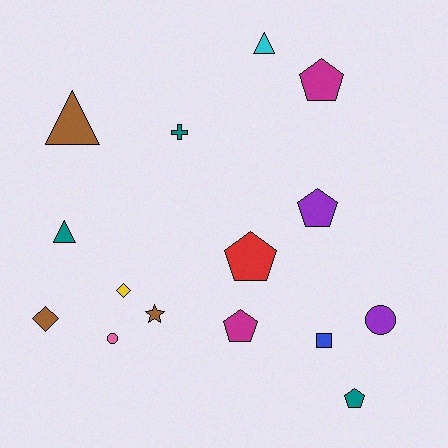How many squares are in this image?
There is 1 square.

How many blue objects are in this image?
There is 1 blue object.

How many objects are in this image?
There are 15 objects.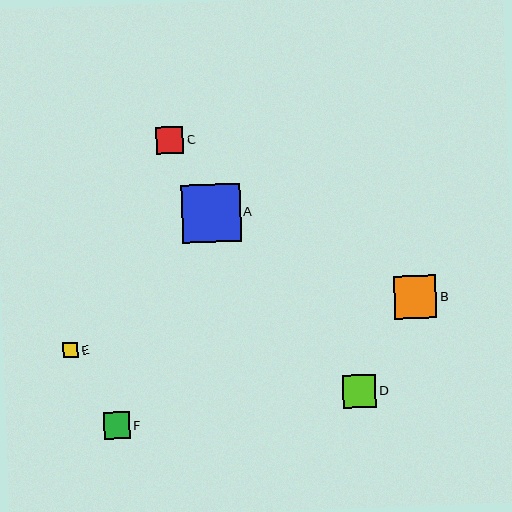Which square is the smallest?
Square E is the smallest with a size of approximately 16 pixels.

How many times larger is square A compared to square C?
Square A is approximately 2.2 times the size of square C.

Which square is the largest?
Square A is the largest with a size of approximately 59 pixels.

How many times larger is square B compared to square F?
Square B is approximately 1.6 times the size of square F.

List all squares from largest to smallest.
From largest to smallest: A, B, D, C, F, E.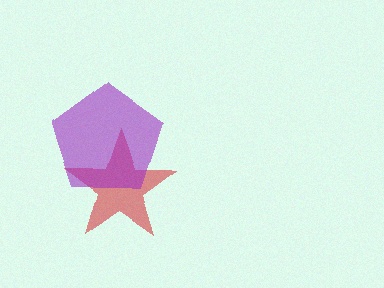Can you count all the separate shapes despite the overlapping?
Yes, there are 2 separate shapes.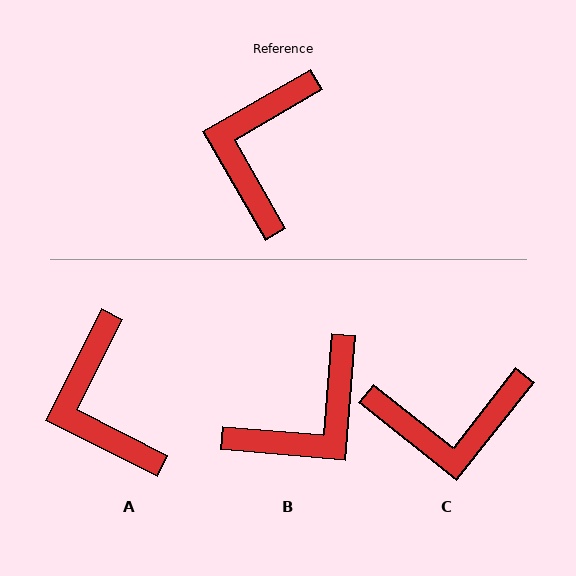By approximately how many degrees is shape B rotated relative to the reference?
Approximately 145 degrees counter-clockwise.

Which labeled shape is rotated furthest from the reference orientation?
B, about 145 degrees away.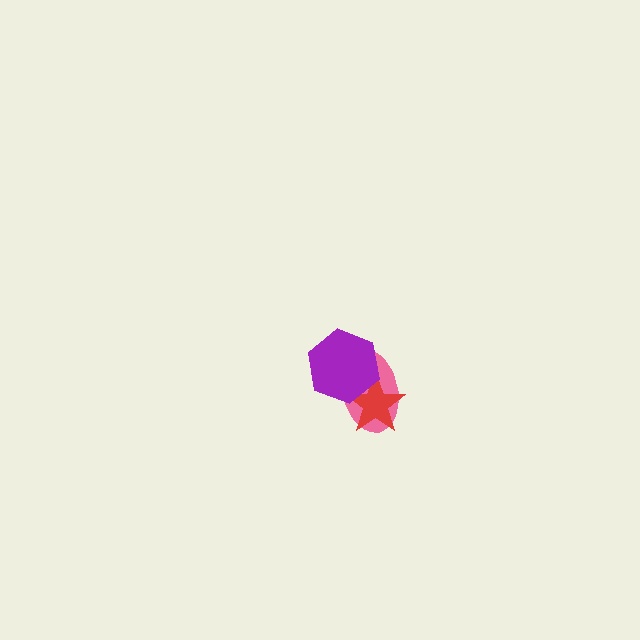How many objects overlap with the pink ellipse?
2 objects overlap with the pink ellipse.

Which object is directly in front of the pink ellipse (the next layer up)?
The red star is directly in front of the pink ellipse.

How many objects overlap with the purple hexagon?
2 objects overlap with the purple hexagon.